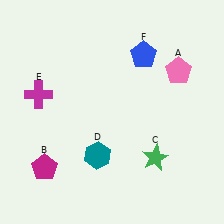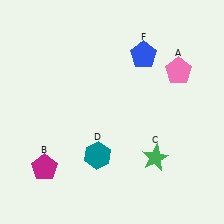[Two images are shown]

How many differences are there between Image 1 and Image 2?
There is 1 difference between the two images.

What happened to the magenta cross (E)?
The magenta cross (E) was removed in Image 2. It was in the top-left area of Image 1.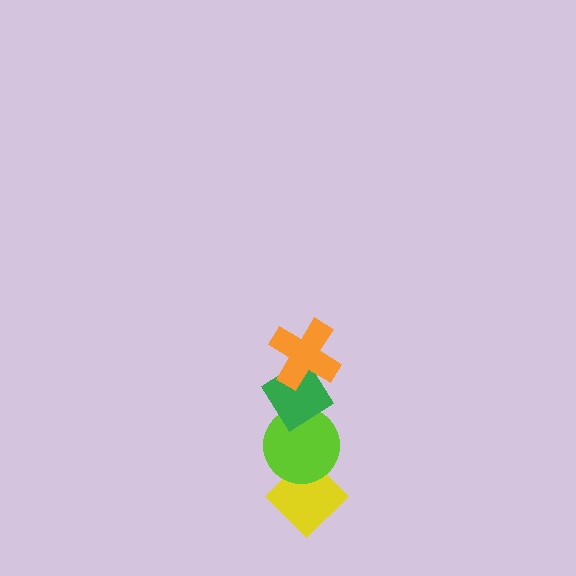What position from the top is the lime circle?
The lime circle is 3rd from the top.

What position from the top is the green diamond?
The green diamond is 2nd from the top.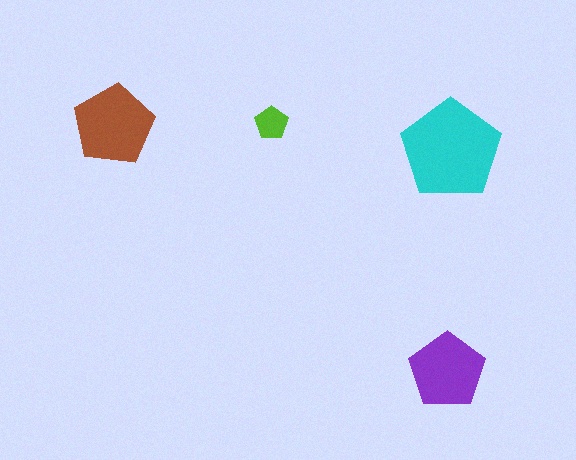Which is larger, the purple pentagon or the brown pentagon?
The brown one.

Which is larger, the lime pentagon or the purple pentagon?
The purple one.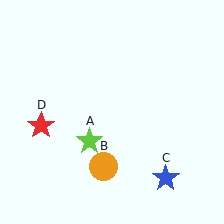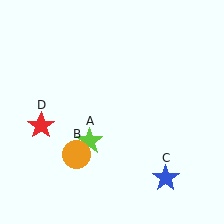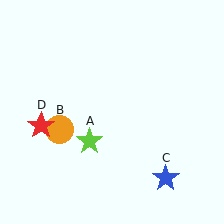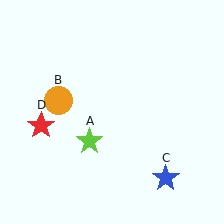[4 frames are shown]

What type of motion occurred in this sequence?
The orange circle (object B) rotated clockwise around the center of the scene.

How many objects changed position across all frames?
1 object changed position: orange circle (object B).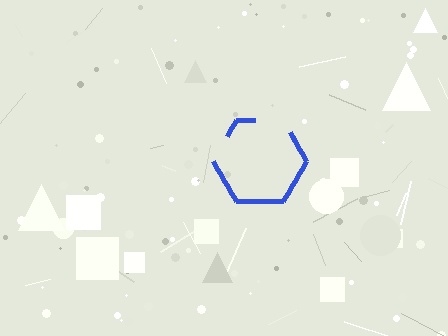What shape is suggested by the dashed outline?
The dashed outline suggests a hexagon.